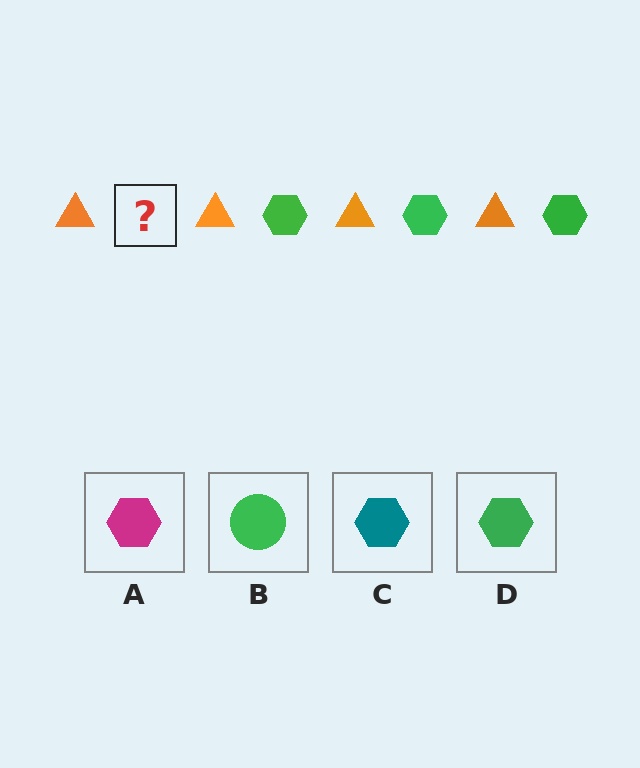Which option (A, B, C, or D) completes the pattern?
D.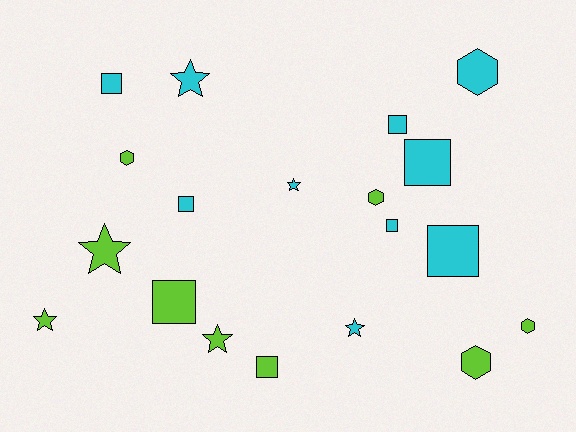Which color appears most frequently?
Cyan, with 10 objects.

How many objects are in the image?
There are 19 objects.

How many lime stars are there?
There are 3 lime stars.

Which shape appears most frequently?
Square, with 8 objects.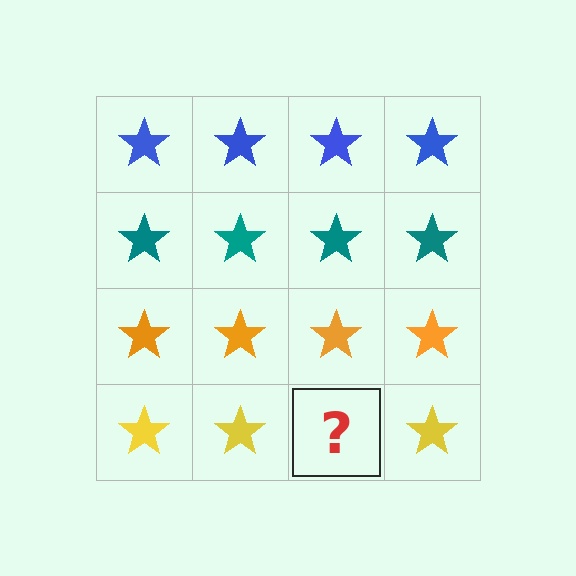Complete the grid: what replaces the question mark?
The question mark should be replaced with a yellow star.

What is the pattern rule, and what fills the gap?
The rule is that each row has a consistent color. The gap should be filled with a yellow star.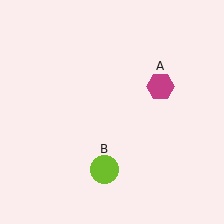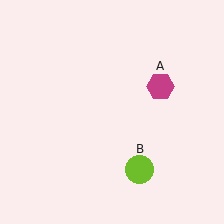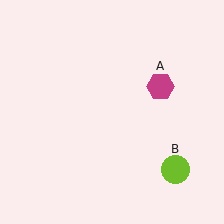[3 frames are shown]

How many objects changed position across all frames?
1 object changed position: lime circle (object B).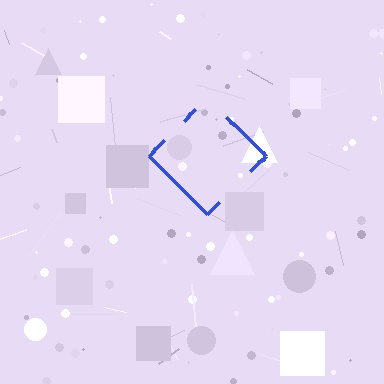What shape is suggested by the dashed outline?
The dashed outline suggests a diamond.